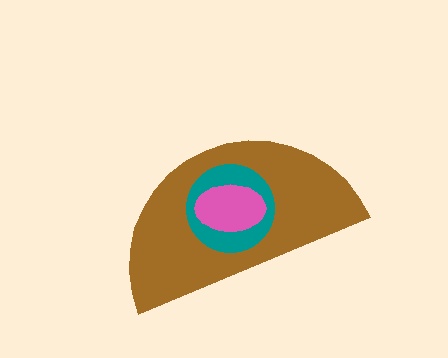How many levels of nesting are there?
3.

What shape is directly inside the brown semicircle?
The teal circle.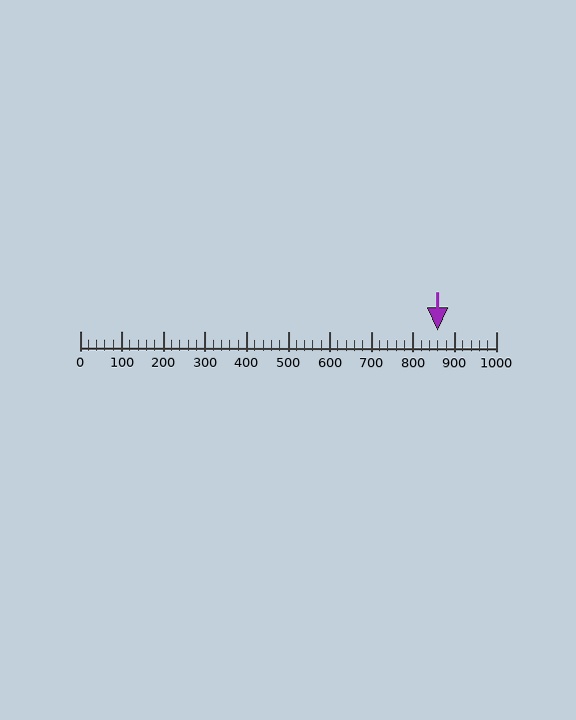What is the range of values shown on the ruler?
The ruler shows values from 0 to 1000.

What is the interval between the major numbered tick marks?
The major tick marks are spaced 100 units apart.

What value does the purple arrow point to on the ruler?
The purple arrow points to approximately 860.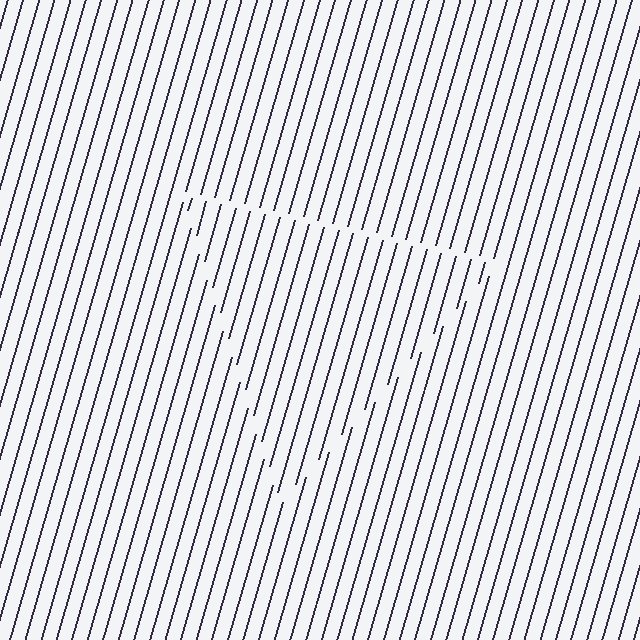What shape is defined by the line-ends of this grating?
An illusory triangle. The interior of the shape contains the same grating, shifted by half a period — the contour is defined by the phase discontinuity where line-ends from the inner and outer gratings abut.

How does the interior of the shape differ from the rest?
The interior of the shape contains the same grating, shifted by half a period — the contour is defined by the phase discontinuity where line-ends from the inner and outer gratings abut.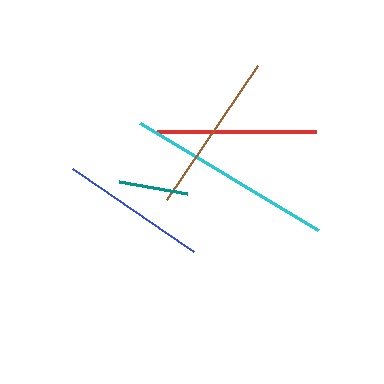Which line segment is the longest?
The cyan line is the longest at approximately 208 pixels.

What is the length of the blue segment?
The blue segment is approximately 146 pixels long.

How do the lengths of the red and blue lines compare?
The red and blue lines are approximately the same length.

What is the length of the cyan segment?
The cyan segment is approximately 208 pixels long.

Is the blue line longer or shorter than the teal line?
The blue line is longer than the teal line.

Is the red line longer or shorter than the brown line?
The brown line is longer than the red line.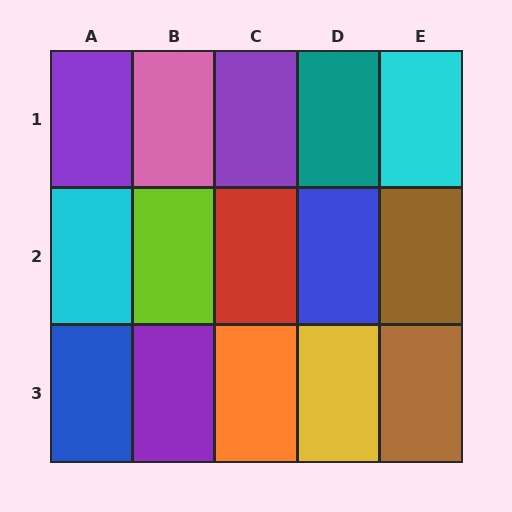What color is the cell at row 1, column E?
Cyan.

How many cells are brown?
2 cells are brown.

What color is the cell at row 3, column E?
Brown.